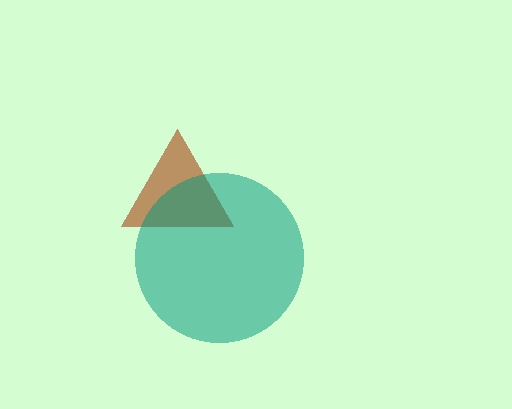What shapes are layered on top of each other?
The layered shapes are: a brown triangle, a teal circle.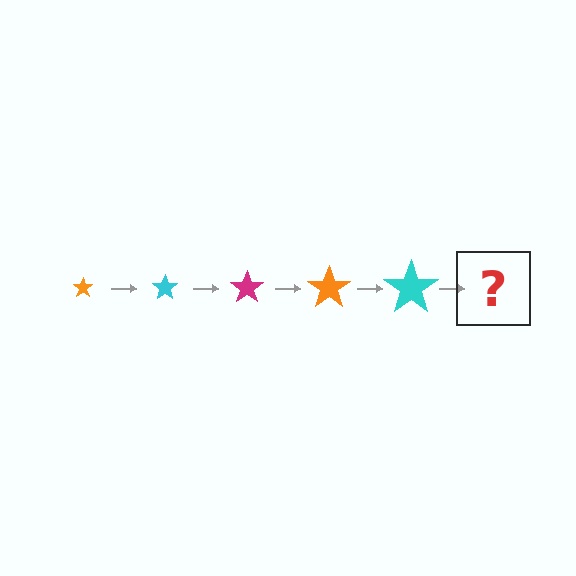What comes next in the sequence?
The next element should be a magenta star, larger than the previous one.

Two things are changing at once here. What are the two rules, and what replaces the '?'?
The two rules are that the star grows larger each step and the color cycles through orange, cyan, and magenta. The '?' should be a magenta star, larger than the previous one.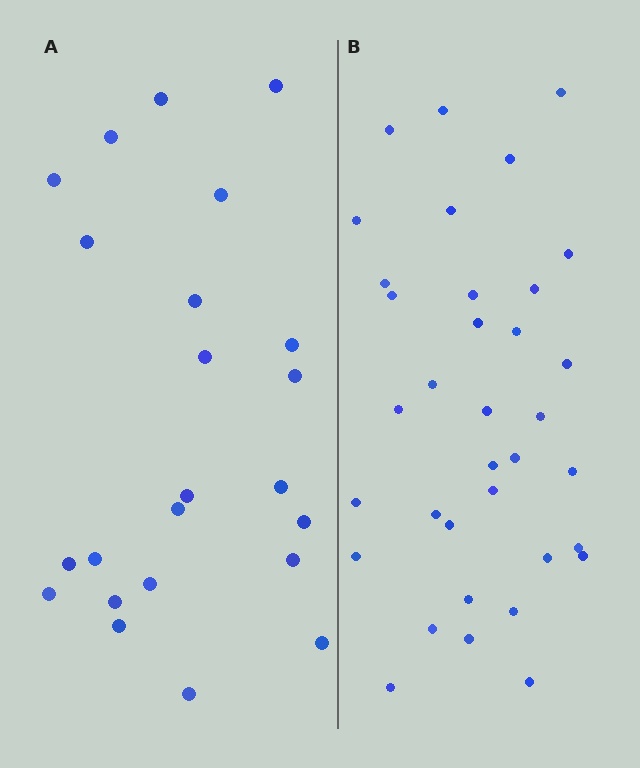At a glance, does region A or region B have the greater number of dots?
Region B (the right region) has more dots.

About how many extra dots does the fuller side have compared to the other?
Region B has roughly 12 or so more dots than region A.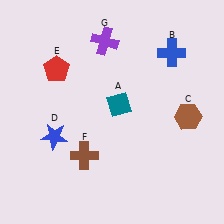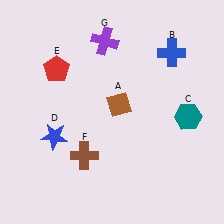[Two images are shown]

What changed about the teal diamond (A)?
In Image 1, A is teal. In Image 2, it changed to brown.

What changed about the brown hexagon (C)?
In Image 1, C is brown. In Image 2, it changed to teal.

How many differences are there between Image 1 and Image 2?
There are 2 differences between the two images.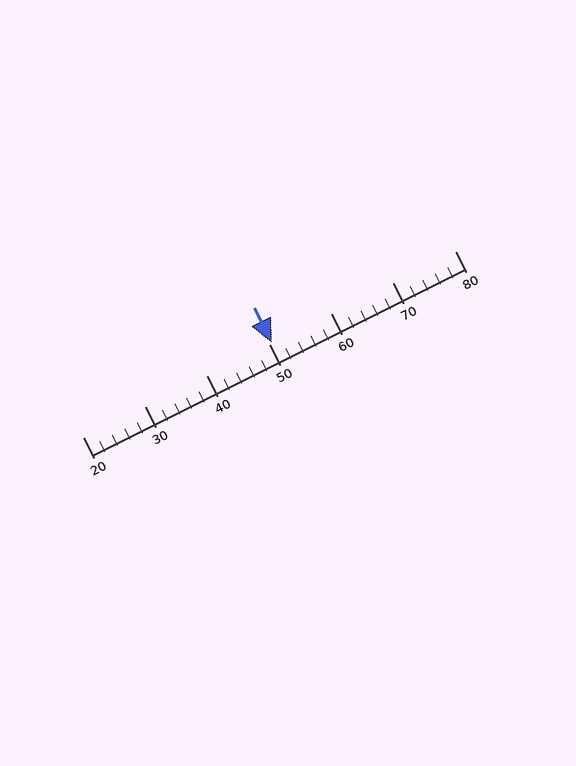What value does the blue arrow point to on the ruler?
The blue arrow points to approximately 50.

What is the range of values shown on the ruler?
The ruler shows values from 20 to 80.